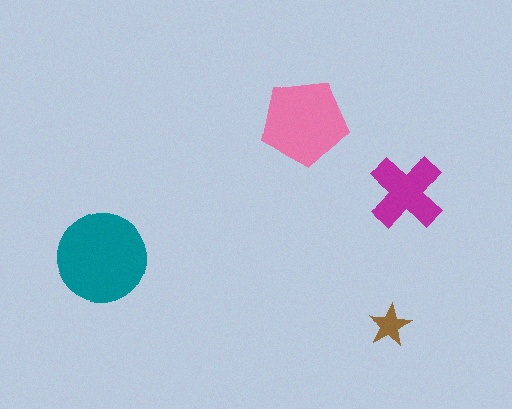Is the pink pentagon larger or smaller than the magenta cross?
Larger.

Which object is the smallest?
The brown star.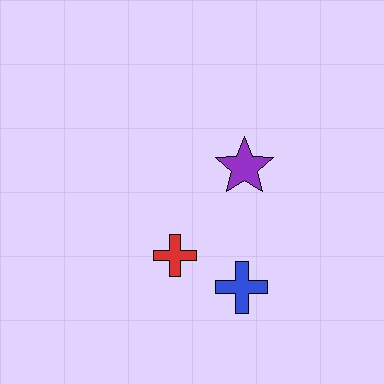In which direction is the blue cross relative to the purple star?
The blue cross is below the purple star.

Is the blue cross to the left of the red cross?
No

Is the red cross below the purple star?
Yes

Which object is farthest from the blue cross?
The purple star is farthest from the blue cross.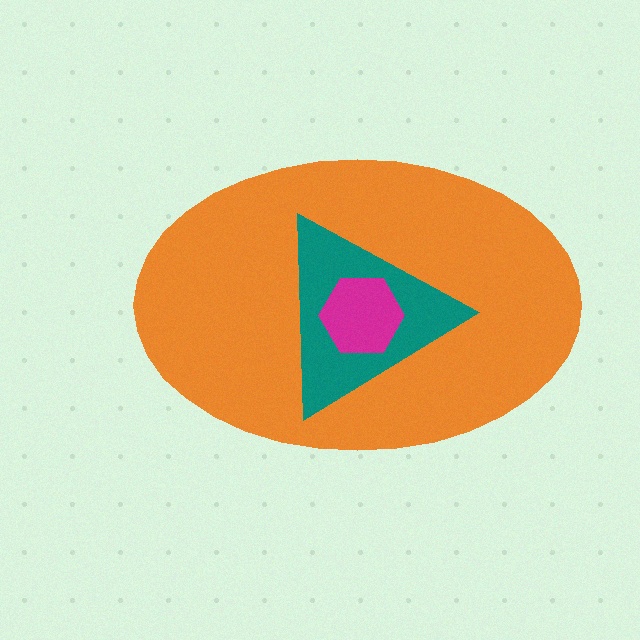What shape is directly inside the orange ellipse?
The teal triangle.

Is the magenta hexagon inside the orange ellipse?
Yes.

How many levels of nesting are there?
3.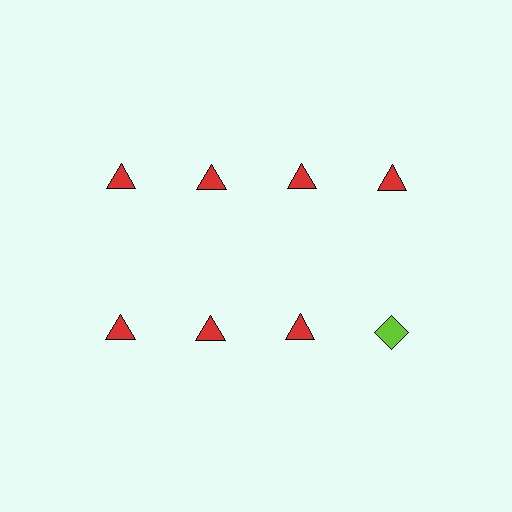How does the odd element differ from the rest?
It differs in both color (lime instead of red) and shape (diamond instead of triangle).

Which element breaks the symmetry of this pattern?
The lime diamond in the second row, second from right column breaks the symmetry. All other shapes are red triangles.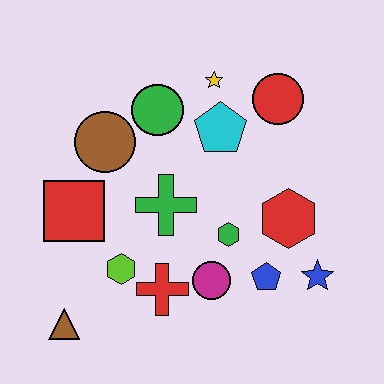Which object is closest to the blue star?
The blue pentagon is closest to the blue star.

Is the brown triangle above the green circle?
No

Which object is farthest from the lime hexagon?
The red circle is farthest from the lime hexagon.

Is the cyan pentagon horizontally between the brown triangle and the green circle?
No